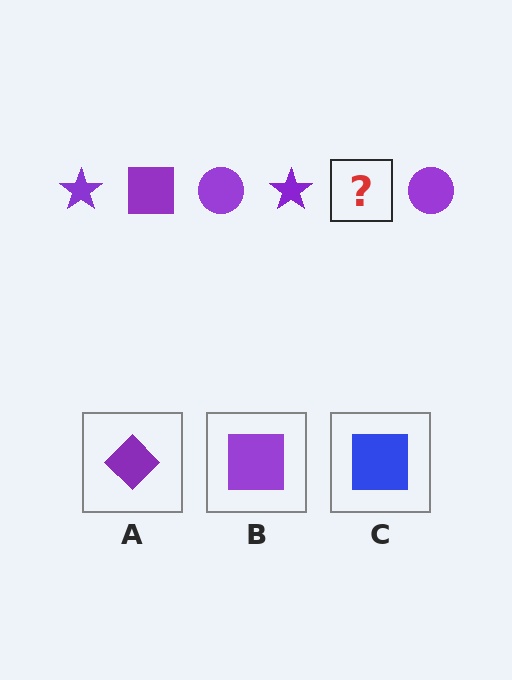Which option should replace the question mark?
Option B.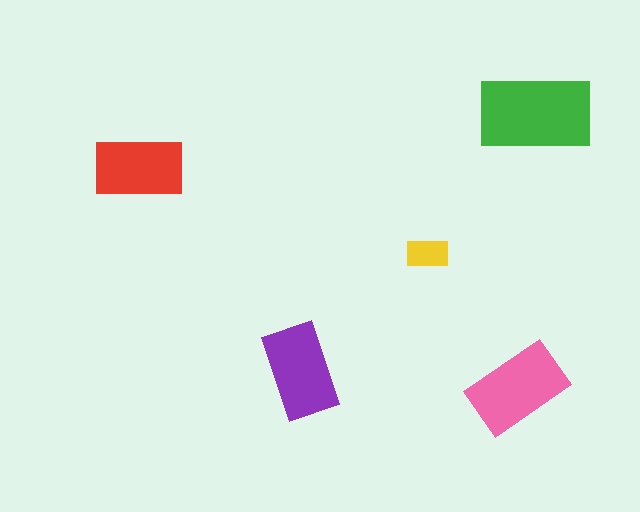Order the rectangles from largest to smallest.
the green one, the pink one, the purple one, the red one, the yellow one.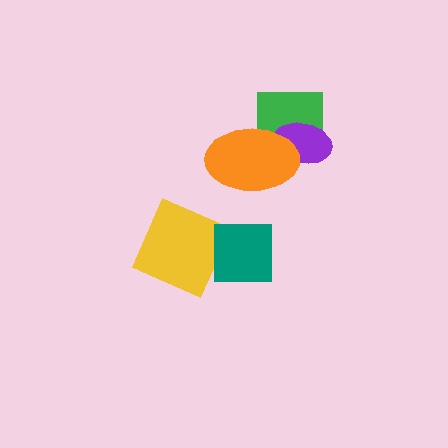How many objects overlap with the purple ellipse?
2 objects overlap with the purple ellipse.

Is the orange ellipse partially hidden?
No, no other shape covers it.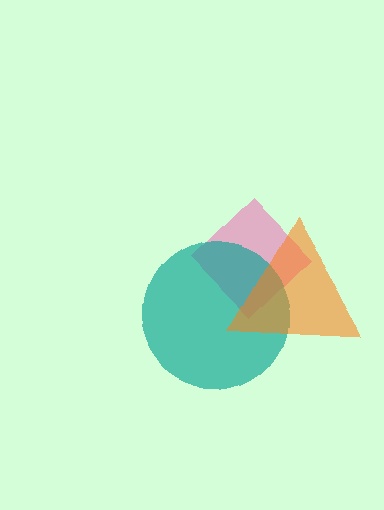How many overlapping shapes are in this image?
There are 3 overlapping shapes in the image.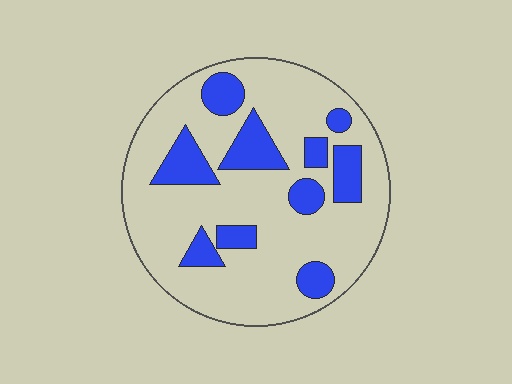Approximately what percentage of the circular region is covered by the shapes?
Approximately 25%.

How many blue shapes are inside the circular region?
10.